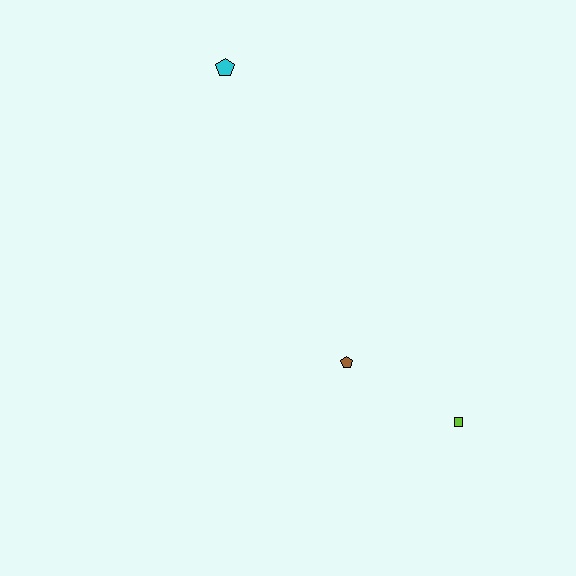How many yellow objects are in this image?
There are no yellow objects.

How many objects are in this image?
There are 3 objects.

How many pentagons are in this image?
There are 2 pentagons.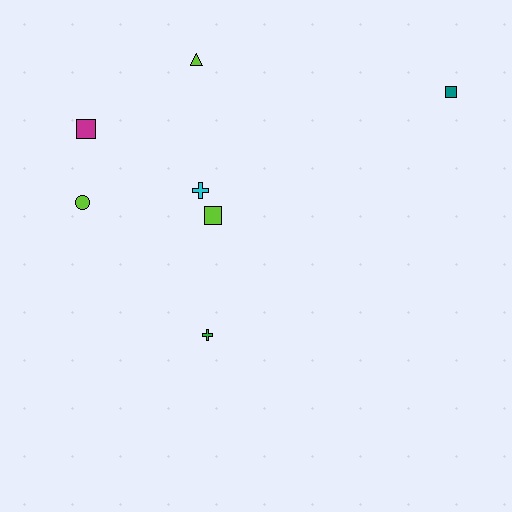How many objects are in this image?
There are 7 objects.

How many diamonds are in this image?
There are no diamonds.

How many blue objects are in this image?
There are no blue objects.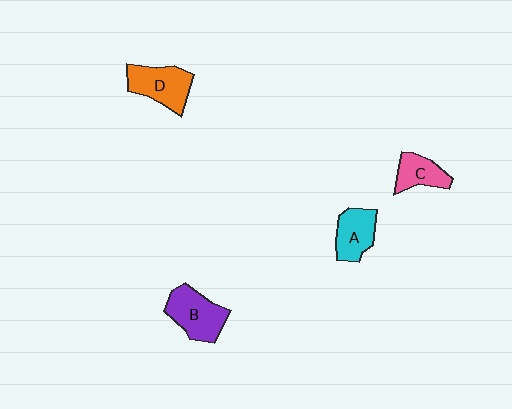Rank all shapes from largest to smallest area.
From largest to smallest: B (purple), D (orange), A (cyan), C (pink).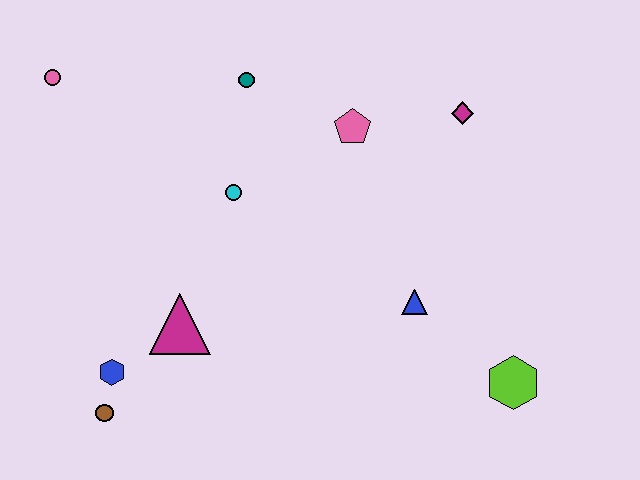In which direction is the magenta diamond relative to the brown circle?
The magenta diamond is to the right of the brown circle.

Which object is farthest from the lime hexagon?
The pink circle is farthest from the lime hexagon.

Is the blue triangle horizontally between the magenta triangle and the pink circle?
No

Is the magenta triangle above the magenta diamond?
No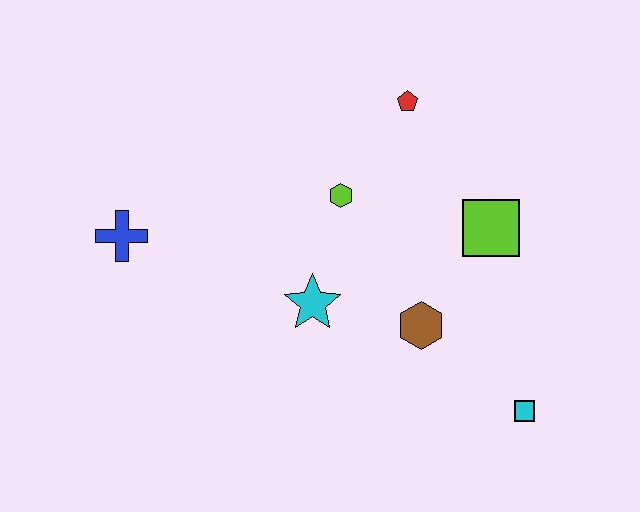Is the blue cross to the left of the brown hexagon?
Yes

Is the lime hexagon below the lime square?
No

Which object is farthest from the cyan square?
The blue cross is farthest from the cyan square.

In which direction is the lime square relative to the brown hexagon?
The lime square is above the brown hexagon.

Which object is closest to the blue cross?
The cyan star is closest to the blue cross.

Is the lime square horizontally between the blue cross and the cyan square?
Yes